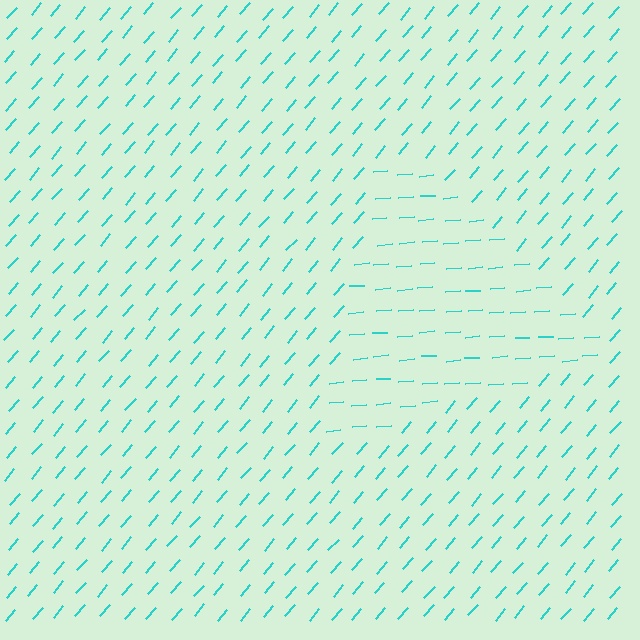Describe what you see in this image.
The image is filled with small cyan line segments. A triangle region in the image has lines oriented differently from the surrounding lines, creating a visible texture boundary.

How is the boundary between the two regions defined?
The boundary is defined purely by a change in line orientation (approximately 45 degrees difference). All lines are the same color and thickness.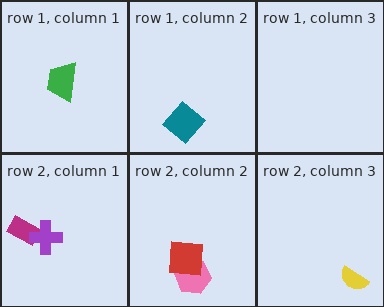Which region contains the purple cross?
The row 2, column 1 region.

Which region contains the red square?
The row 2, column 2 region.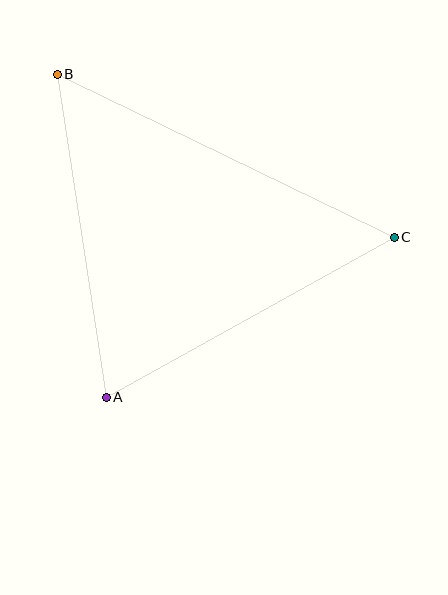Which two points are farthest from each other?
Points B and C are farthest from each other.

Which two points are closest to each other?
Points A and B are closest to each other.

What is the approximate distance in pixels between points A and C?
The distance between A and C is approximately 329 pixels.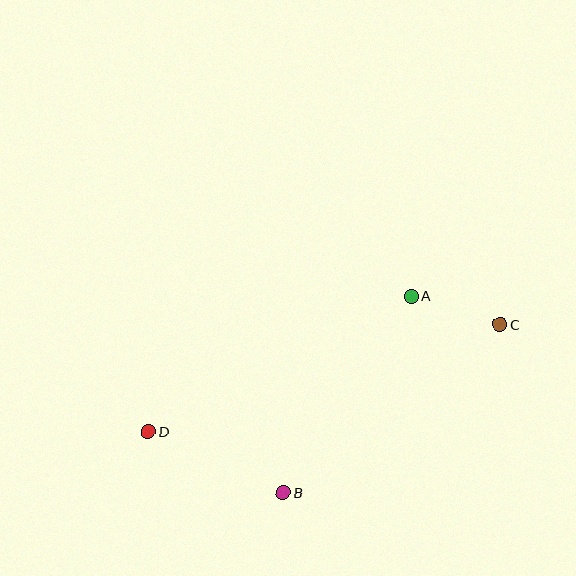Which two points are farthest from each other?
Points C and D are farthest from each other.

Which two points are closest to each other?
Points A and C are closest to each other.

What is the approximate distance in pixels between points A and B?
The distance between A and B is approximately 234 pixels.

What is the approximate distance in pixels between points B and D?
The distance between B and D is approximately 148 pixels.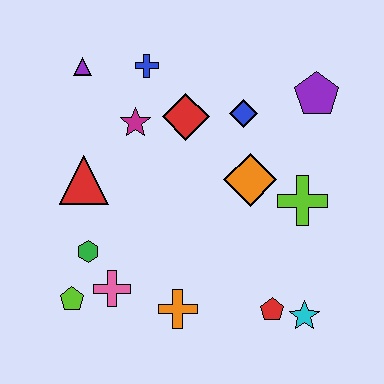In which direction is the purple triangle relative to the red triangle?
The purple triangle is above the red triangle.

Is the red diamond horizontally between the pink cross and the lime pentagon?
No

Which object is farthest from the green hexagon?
The purple pentagon is farthest from the green hexagon.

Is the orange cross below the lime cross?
Yes